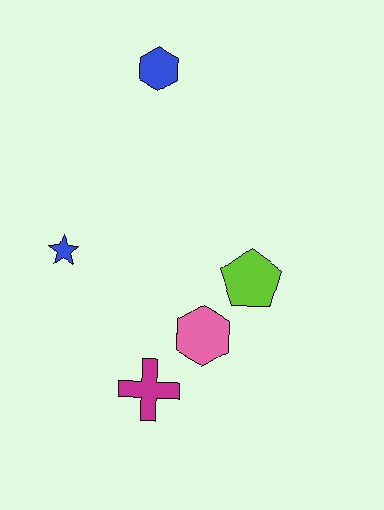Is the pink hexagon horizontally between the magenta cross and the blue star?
No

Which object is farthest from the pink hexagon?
The blue hexagon is farthest from the pink hexagon.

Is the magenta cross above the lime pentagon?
No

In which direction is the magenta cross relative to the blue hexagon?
The magenta cross is below the blue hexagon.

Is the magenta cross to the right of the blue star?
Yes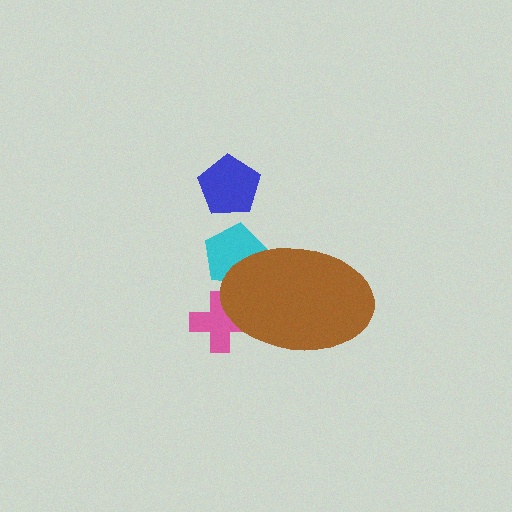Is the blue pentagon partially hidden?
No, the blue pentagon is fully visible.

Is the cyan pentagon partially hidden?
Yes, the cyan pentagon is partially hidden behind the brown ellipse.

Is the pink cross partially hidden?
Yes, the pink cross is partially hidden behind the brown ellipse.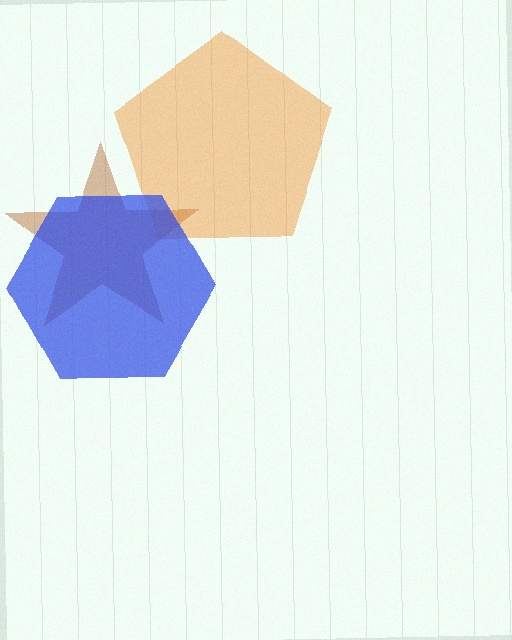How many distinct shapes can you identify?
There are 3 distinct shapes: a brown star, an orange pentagon, a blue hexagon.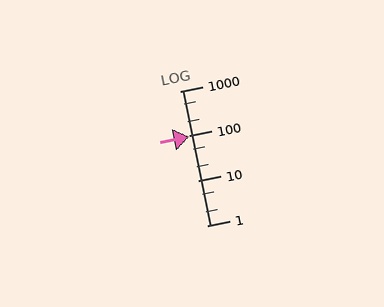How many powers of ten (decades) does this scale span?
The scale spans 3 decades, from 1 to 1000.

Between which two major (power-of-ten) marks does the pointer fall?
The pointer is between 10 and 100.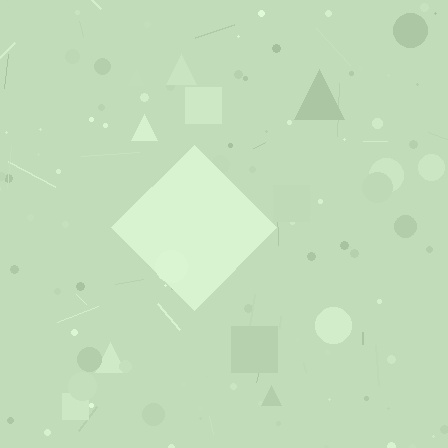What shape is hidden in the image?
A diamond is hidden in the image.